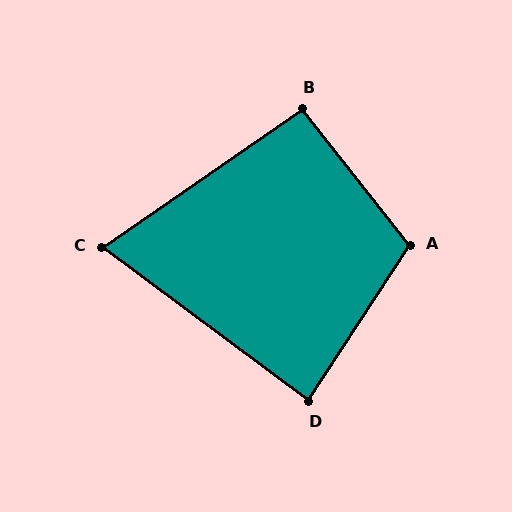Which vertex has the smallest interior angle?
C, at approximately 71 degrees.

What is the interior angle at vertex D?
Approximately 86 degrees (approximately right).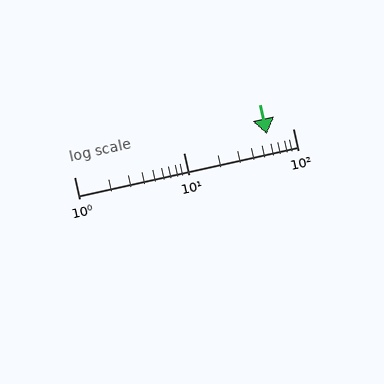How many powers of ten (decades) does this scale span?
The scale spans 2 decades, from 1 to 100.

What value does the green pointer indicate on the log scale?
The pointer indicates approximately 58.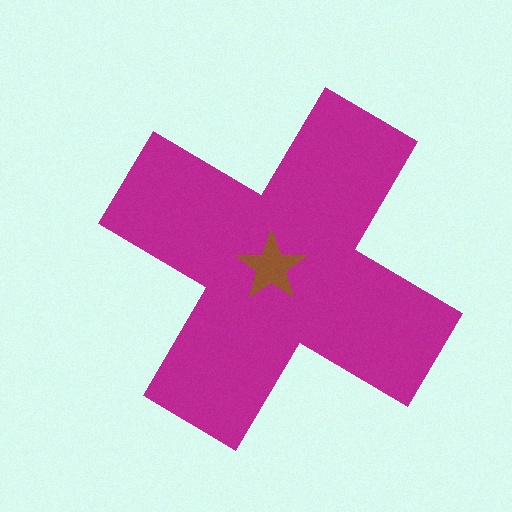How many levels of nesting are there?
2.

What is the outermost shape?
The magenta cross.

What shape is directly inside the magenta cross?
The brown star.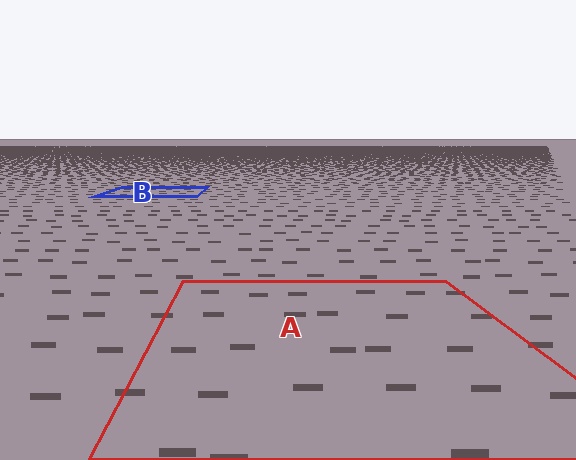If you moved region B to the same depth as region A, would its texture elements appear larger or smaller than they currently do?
They would appear larger. At a closer depth, the same texture elements are projected at a bigger on-screen size.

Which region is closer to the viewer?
Region A is closer. The texture elements there are larger and more spread out.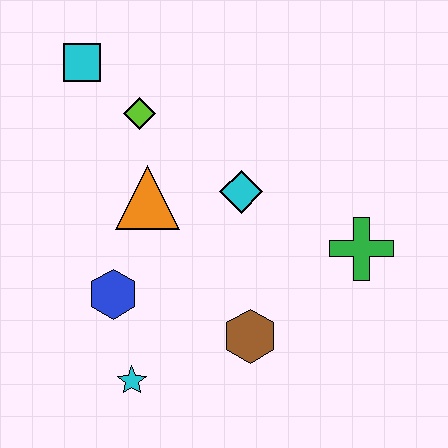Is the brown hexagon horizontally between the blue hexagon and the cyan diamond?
No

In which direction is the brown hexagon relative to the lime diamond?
The brown hexagon is below the lime diamond.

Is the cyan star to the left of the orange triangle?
Yes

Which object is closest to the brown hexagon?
The cyan star is closest to the brown hexagon.